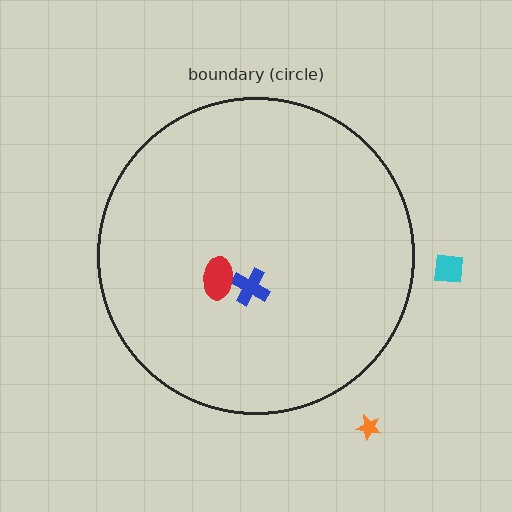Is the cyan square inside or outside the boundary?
Outside.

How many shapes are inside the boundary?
2 inside, 2 outside.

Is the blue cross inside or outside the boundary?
Inside.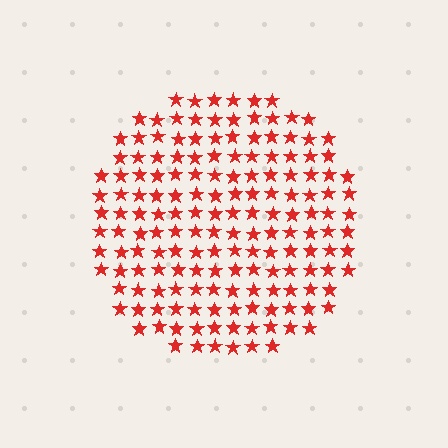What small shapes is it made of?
It is made of small stars.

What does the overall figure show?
The overall figure shows a circle.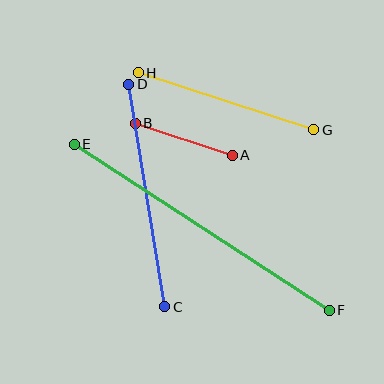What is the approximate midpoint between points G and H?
The midpoint is at approximately (226, 101) pixels.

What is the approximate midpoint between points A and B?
The midpoint is at approximately (184, 139) pixels.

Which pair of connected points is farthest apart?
Points E and F are farthest apart.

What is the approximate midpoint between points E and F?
The midpoint is at approximately (202, 227) pixels.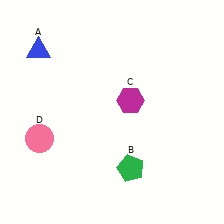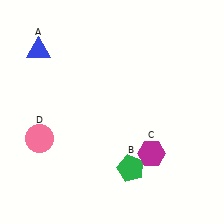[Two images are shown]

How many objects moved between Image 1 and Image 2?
1 object moved between the two images.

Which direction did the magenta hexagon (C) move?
The magenta hexagon (C) moved down.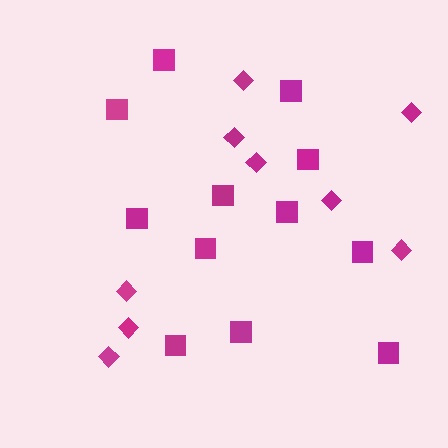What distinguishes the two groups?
There are 2 groups: one group of squares (12) and one group of diamonds (9).